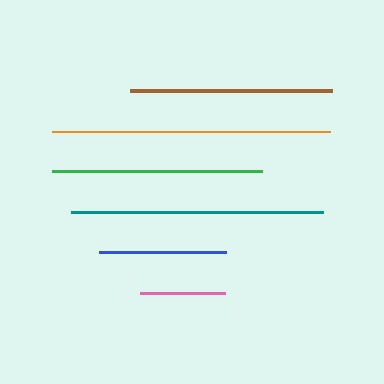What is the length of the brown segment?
The brown segment is approximately 202 pixels long.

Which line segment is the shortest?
The pink line is the shortest at approximately 85 pixels.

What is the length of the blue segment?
The blue segment is approximately 127 pixels long.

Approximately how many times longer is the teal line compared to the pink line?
The teal line is approximately 3.0 times the length of the pink line.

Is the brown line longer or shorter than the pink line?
The brown line is longer than the pink line.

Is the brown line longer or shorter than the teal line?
The teal line is longer than the brown line.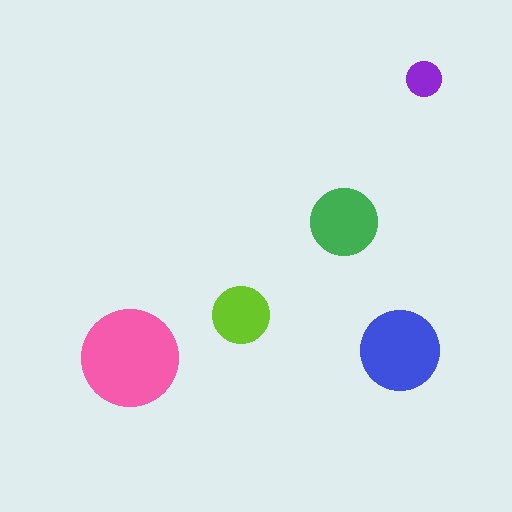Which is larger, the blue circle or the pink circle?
The pink one.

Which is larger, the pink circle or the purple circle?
The pink one.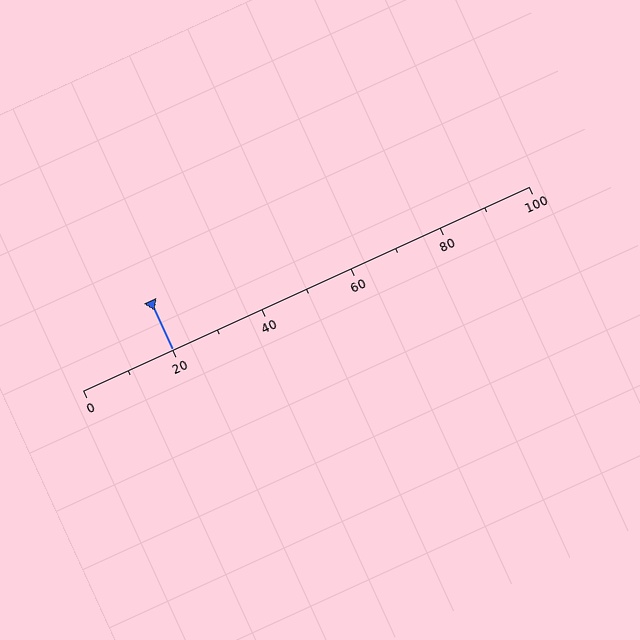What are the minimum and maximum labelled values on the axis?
The axis runs from 0 to 100.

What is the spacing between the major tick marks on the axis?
The major ticks are spaced 20 apart.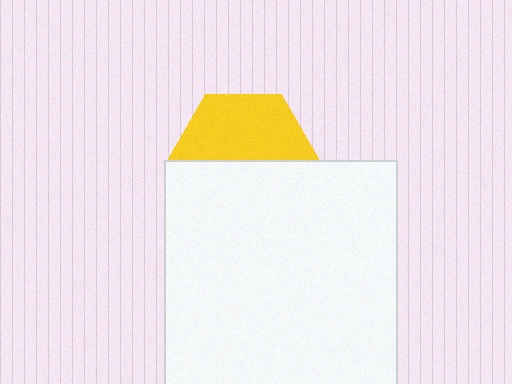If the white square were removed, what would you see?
You would see the complete yellow hexagon.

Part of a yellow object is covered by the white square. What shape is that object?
It is a hexagon.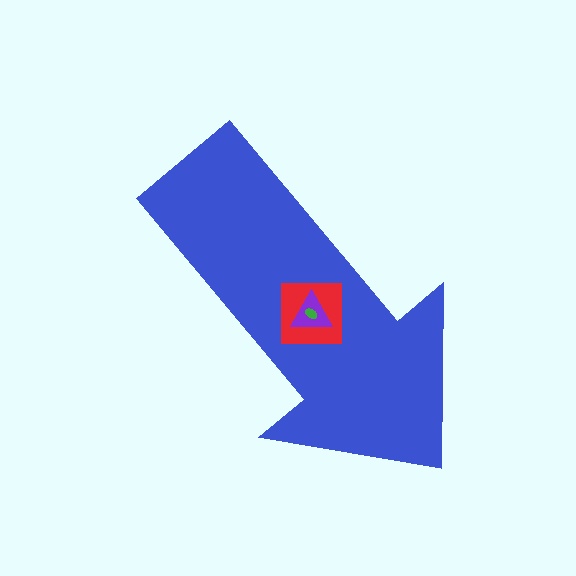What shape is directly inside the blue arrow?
The red square.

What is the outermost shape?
The blue arrow.